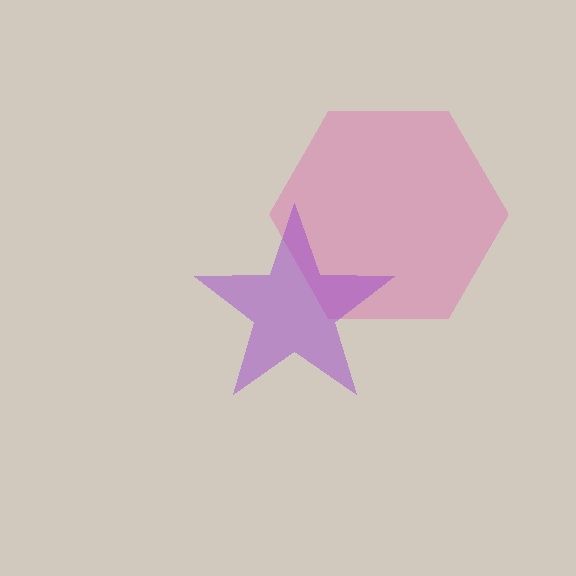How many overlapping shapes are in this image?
There are 2 overlapping shapes in the image.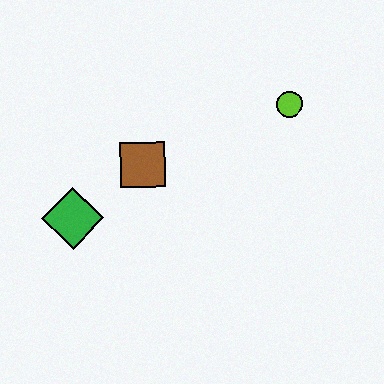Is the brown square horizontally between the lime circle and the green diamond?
Yes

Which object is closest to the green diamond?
The brown square is closest to the green diamond.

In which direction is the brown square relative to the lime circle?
The brown square is to the left of the lime circle.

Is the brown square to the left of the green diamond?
No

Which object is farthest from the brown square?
The lime circle is farthest from the brown square.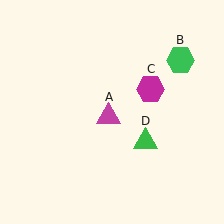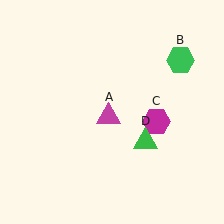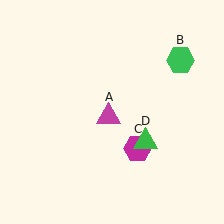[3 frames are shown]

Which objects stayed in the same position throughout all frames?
Magenta triangle (object A) and green hexagon (object B) and green triangle (object D) remained stationary.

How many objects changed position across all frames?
1 object changed position: magenta hexagon (object C).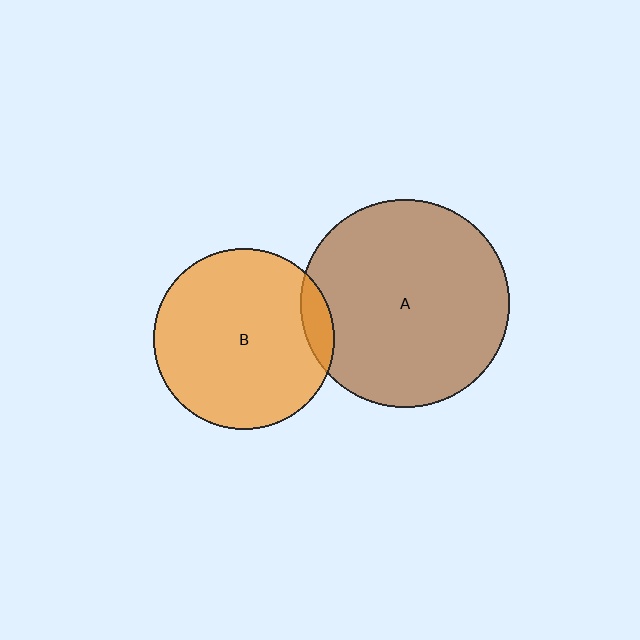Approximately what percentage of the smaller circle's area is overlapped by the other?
Approximately 10%.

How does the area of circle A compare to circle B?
Approximately 1.3 times.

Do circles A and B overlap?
Yes.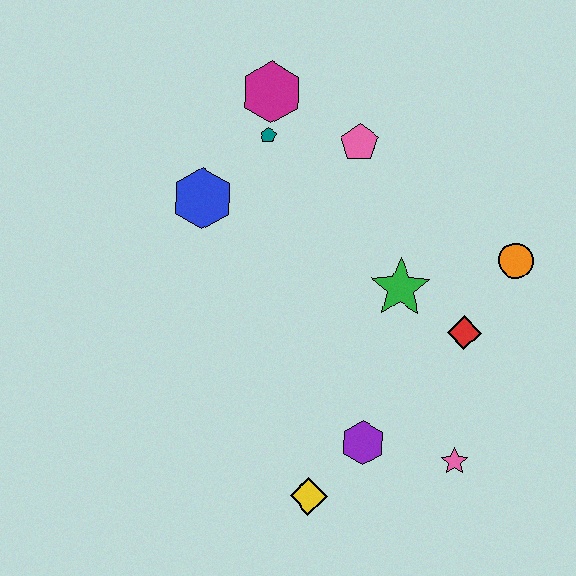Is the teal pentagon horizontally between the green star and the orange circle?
No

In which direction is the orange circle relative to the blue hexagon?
The orange circle is to the right of the blue hexagon.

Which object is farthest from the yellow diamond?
The magenta hexagon is farthest from the yellow diamond.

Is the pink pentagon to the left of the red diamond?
Yes